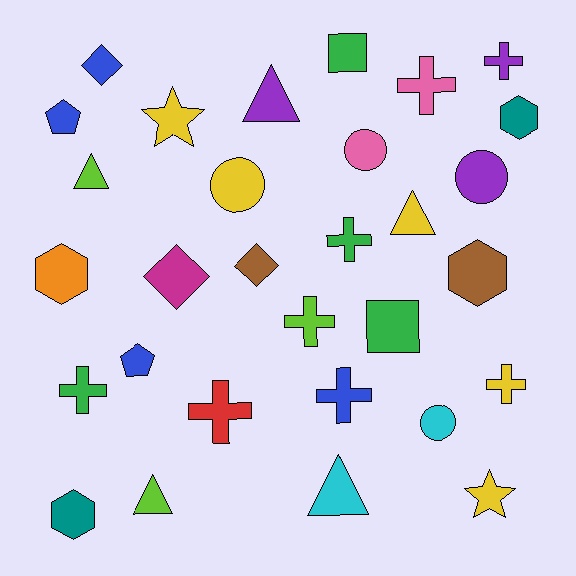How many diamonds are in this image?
There are 3 diamonds.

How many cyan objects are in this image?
There are 2 cyan objects.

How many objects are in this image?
There are 30 objects.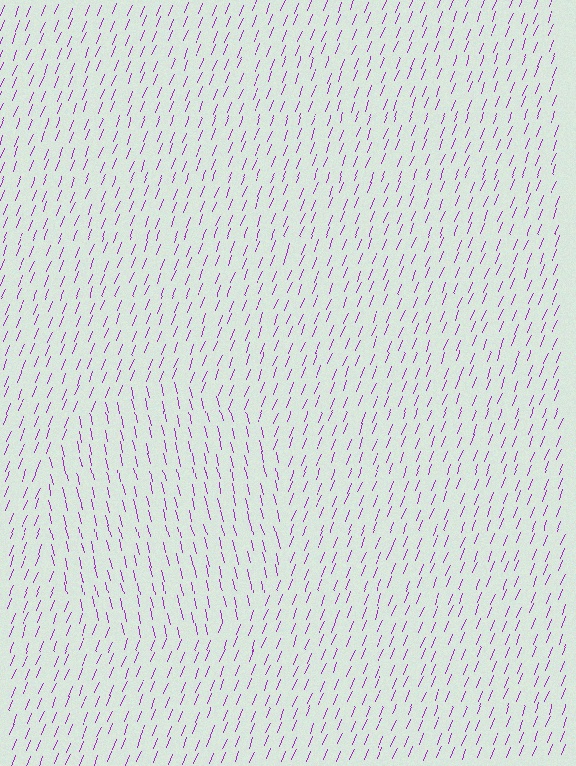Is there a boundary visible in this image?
Yes, there is a texture boundary formed by a change in line orientation.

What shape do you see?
I see a circle.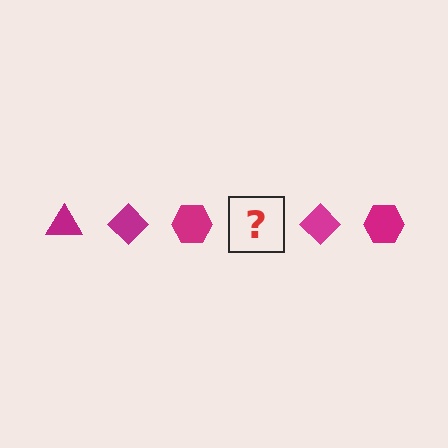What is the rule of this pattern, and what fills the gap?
The rule is that the pattern cycles through triangle, diamond, hexagon shapes in magenta. The gap should be filled with a magenta triangle.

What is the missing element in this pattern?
The missing element is a magenta triangle.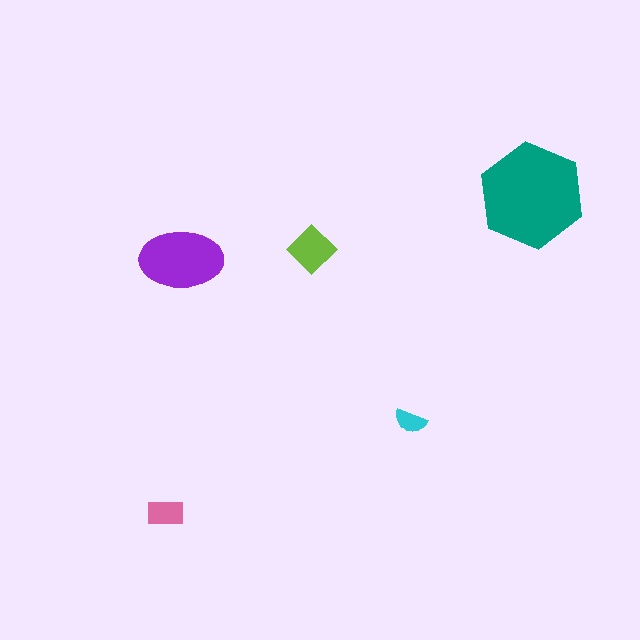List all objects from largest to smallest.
The teal hexagon, the purple ellipse, the lime diamond, the pink rectangle, the cyan semicircle.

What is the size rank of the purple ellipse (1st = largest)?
2nd.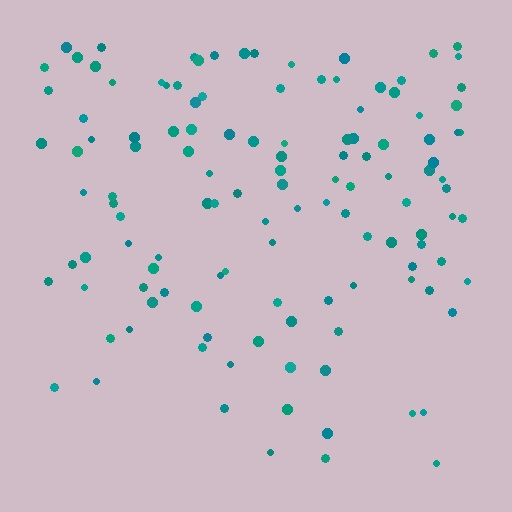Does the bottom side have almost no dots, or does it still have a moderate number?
Still a moderate number, just noticeably fewer than the top.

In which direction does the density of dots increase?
From bottom to top, with the top side densest.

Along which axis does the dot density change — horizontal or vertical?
Vertical.